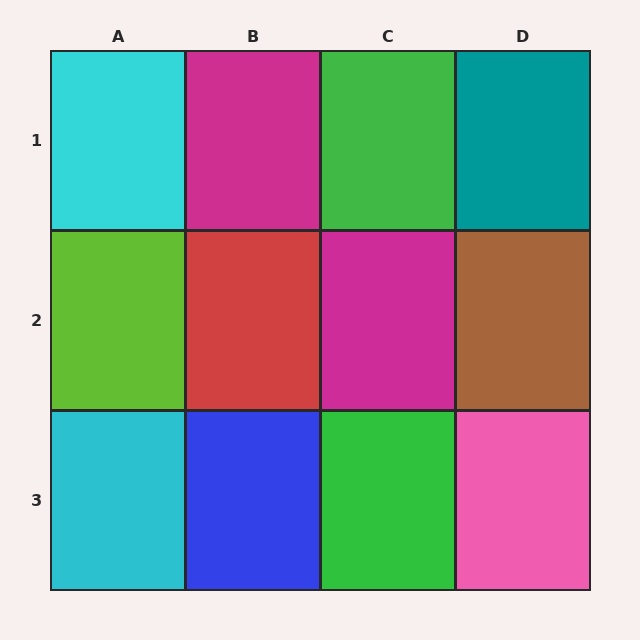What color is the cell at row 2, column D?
Brown.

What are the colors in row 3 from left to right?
Cyan, blue, green, pink.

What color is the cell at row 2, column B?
Red.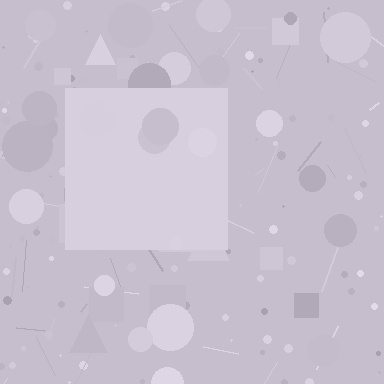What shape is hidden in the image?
A square is hidden in the image.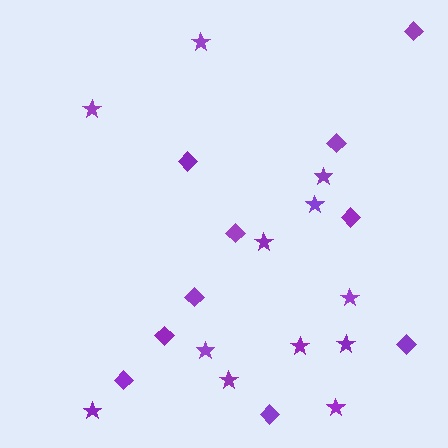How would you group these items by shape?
There are 2 groups: one group of diamonds (10) and one group of stars (12).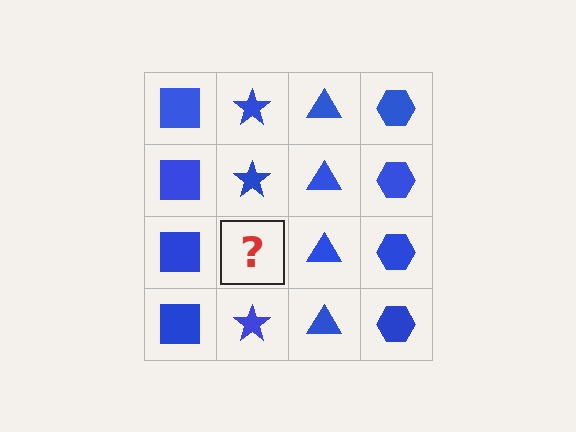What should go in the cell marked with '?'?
The missing cell should contain a blue star.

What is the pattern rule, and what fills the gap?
The rule is that each column has a consistent shape. The gap should be filled with a blue star.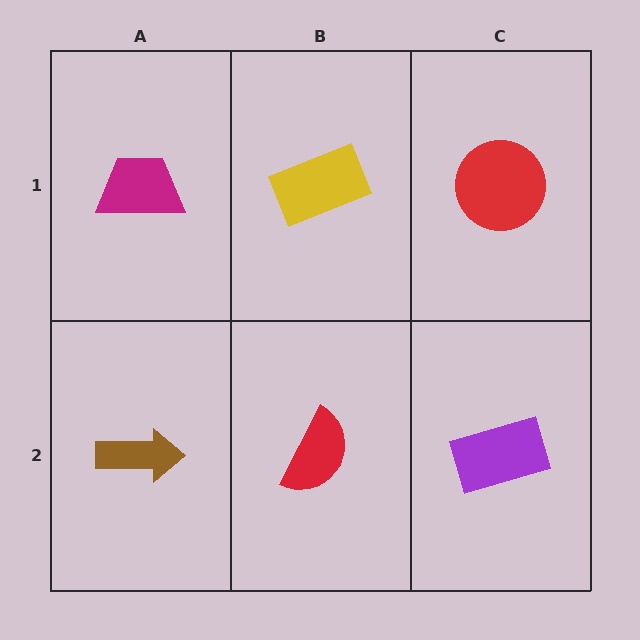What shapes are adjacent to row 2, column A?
A magenta trapezoid (row 1, column A), a red semicircle (row 2, column B).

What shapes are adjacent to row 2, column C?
A red circle (row 1, column C), a red semicircle (row 2, column B).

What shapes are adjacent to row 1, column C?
A purple rectangle (row 2, column C), a yellow rectangle (row 1, column B).